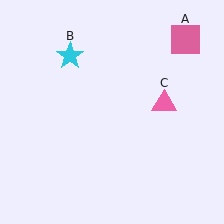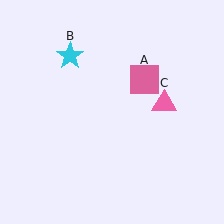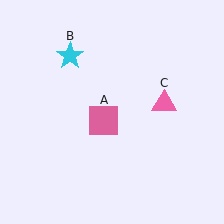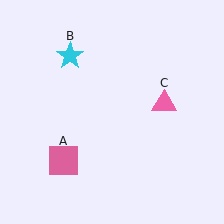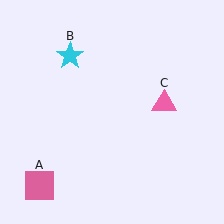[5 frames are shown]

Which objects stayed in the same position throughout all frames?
Cyan star (object B) and pink triangle (object C) remained stationary.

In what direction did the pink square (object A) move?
The pink square (object A) moved down and to the left.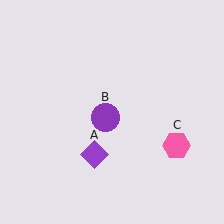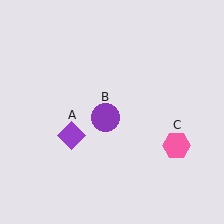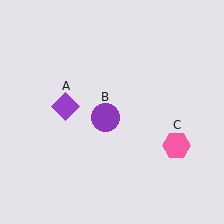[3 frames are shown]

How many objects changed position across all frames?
1 object changed position: purple diamond (object A).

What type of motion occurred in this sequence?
The purple diamond (object A) rotated clockwise around the center of the scene.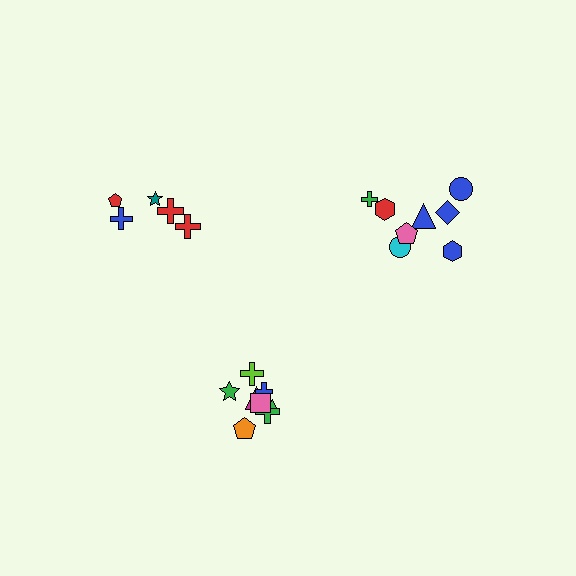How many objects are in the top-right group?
There are 8 objects.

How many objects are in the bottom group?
There are 8 objects.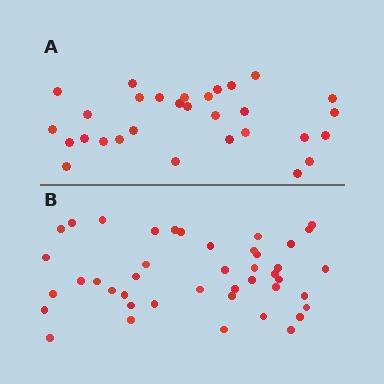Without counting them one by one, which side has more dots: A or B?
Region B (the bottom region) has more dots.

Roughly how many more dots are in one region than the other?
Region B has approximately 15 more dots than region A.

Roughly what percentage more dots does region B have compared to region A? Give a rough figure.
About 45% more.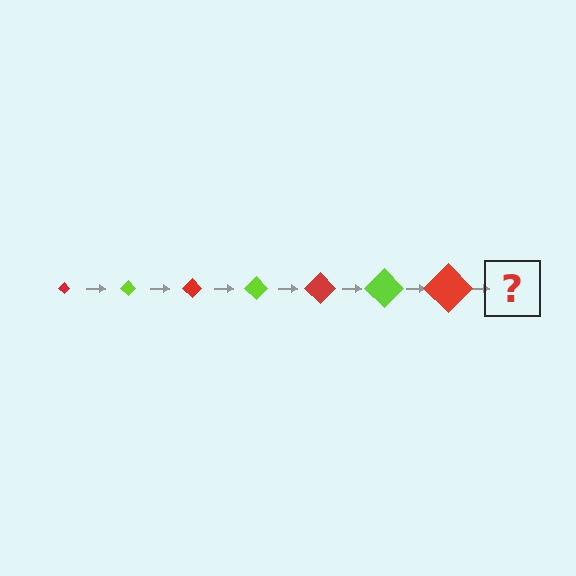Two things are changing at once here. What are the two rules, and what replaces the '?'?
The two rules are that the diamond grows larger each step and the color cycles through red and lime. The '?' should be a lime diamond, larger than the previous one.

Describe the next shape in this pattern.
It should be a lime diamond, larger than the previous one.